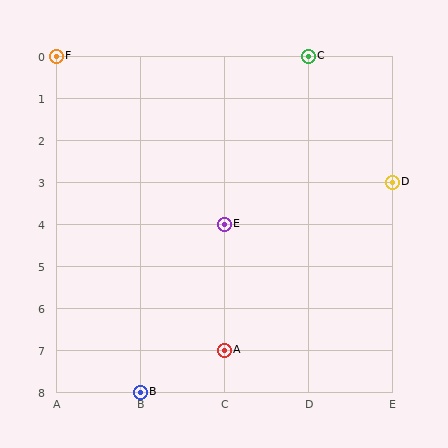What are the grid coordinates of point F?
Point F is at grid coordinates (A, 0).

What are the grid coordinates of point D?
Point D is at grid coordinates (E, 3).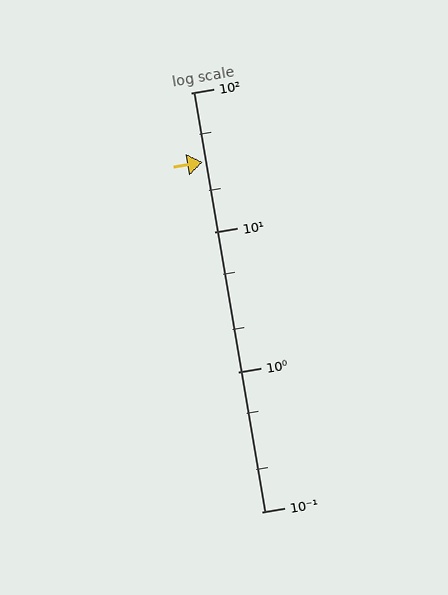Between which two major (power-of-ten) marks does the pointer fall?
The pointer is between 10 and 100.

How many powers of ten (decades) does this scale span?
The scale spans 3 decades, from 0.1 to 100.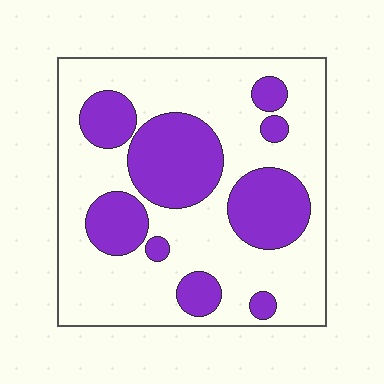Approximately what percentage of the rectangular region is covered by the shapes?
Approximately 30%.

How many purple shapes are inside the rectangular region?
9.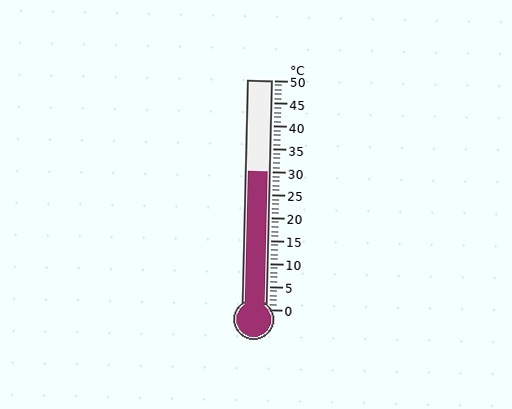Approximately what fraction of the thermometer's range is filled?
The thermometer is filled to approximately 60% of its range.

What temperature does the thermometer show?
The thermometer shows approximately 30°C.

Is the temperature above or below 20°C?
The temperature is above 20°C.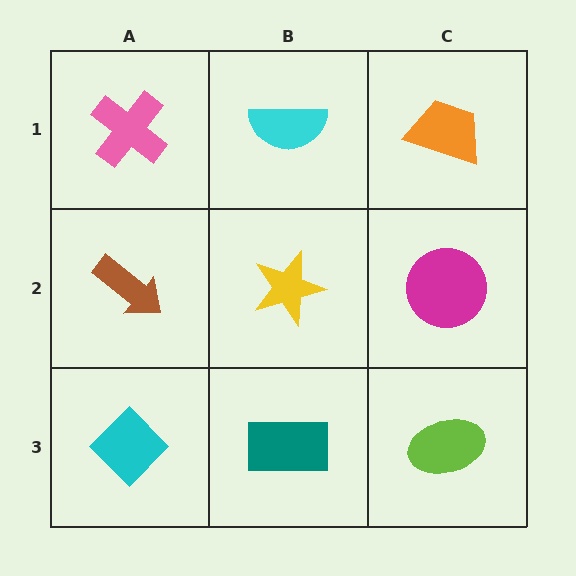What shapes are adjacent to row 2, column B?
A cyan semicircle (row 1, column B), a teal rectangle (row 3, column B), a brown arrow (row 2, column A), a magenta circle (row 2, column C).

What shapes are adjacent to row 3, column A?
A brown arrow (row 2, column A), a teal rectangle (row 3, column B).